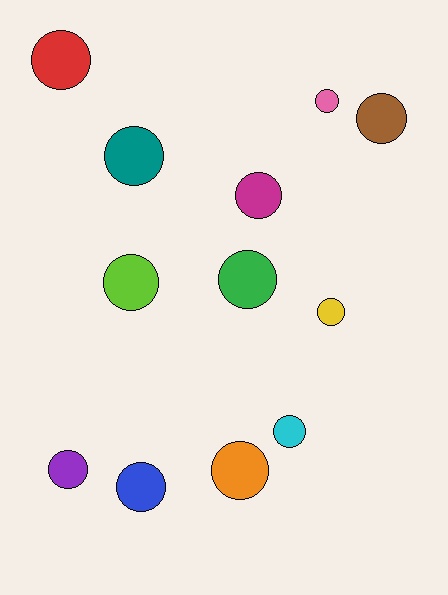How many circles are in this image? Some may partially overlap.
There are 12 circles.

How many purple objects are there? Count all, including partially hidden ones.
There is 1 purple object.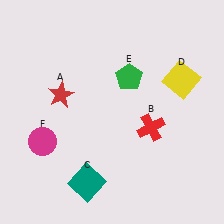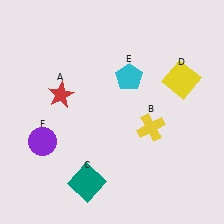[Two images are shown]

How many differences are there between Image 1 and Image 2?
There are 3 differences between the two images.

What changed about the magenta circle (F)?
In Image 1, F is magenta. In Image 2, it changed to purple.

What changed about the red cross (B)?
In Image 1, B is red. In Image 2, it changed to yellow.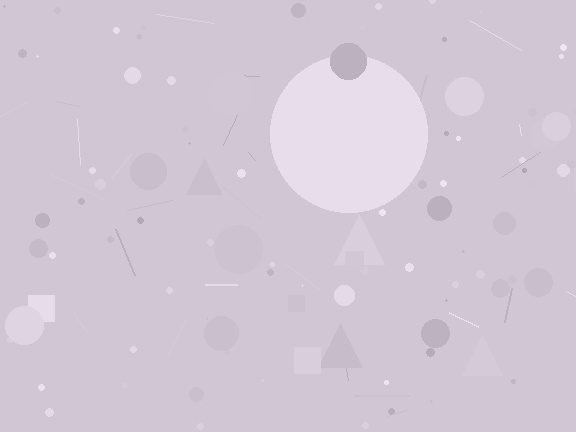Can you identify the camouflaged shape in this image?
The camouflaged shape is a circle.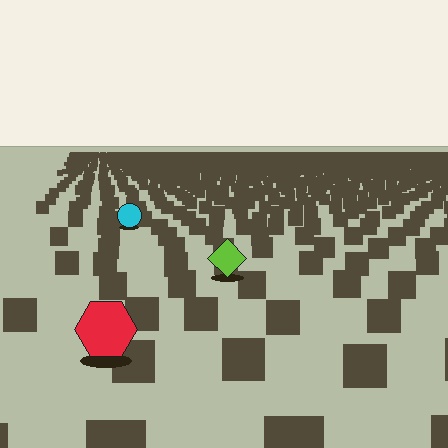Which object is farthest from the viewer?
The cyan circle is farthest from the viewer. It appears smaller and the ground texture around it is denser.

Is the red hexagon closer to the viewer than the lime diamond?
Yes. The red hexagon is closer — you can tell from the texture gradient: the ground texture is coarser near it.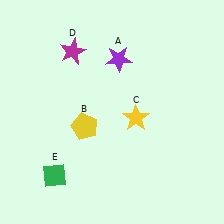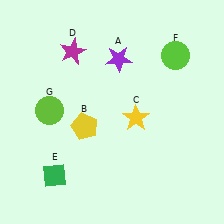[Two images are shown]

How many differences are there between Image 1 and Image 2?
There are 2 differences between the two images.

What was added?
A lime circle (F), a lime circle (G) were added in Image 2.